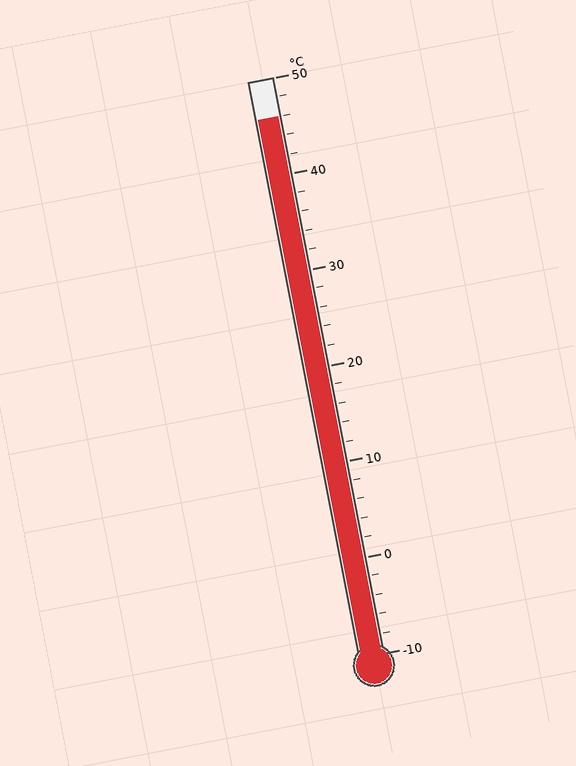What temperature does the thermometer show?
The thermometer shows approximately 46°C.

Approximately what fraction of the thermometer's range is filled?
The thermometer is filled to approximately 95% of its range.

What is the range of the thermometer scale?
The thermometer scale ranges from -10°C to 50°C.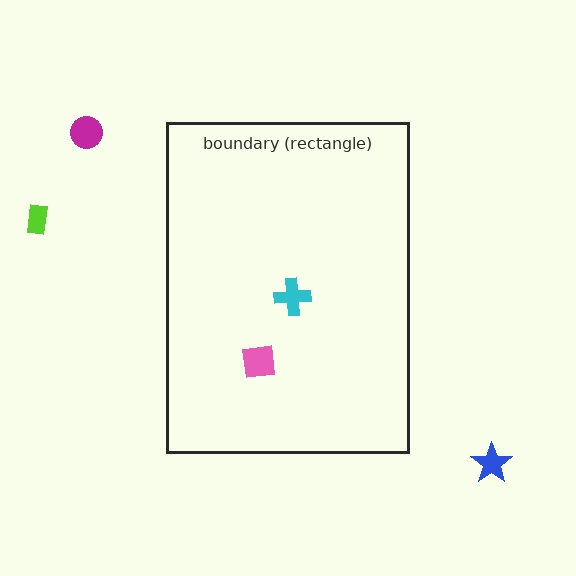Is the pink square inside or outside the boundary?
Inside.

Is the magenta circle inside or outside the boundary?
Outside.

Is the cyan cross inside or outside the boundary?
Inside.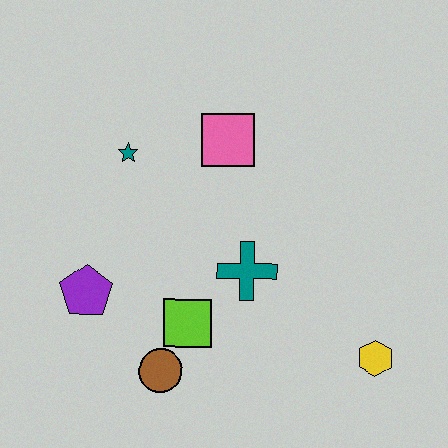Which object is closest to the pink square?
The teal star is closest to the pink square.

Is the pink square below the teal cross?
No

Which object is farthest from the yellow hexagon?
The teal star is farthest from the yellow hexagon.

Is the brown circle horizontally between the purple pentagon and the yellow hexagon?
Yes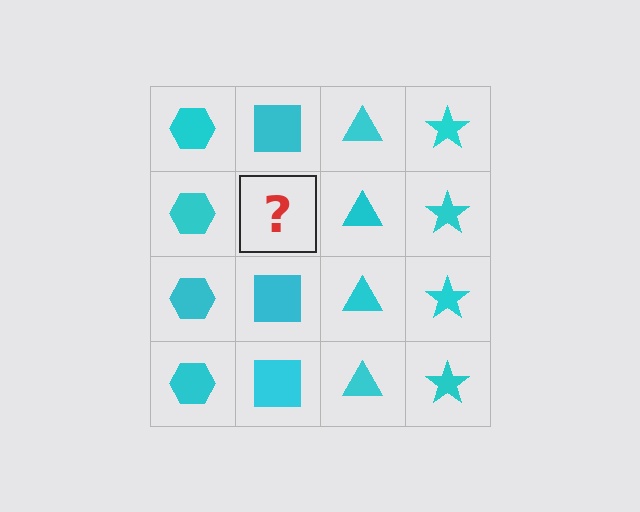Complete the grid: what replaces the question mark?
The question mark should be replaced with a cyan square.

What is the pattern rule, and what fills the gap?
The rule is that each column has a consistent shape. The gap should be filled with a cyan square.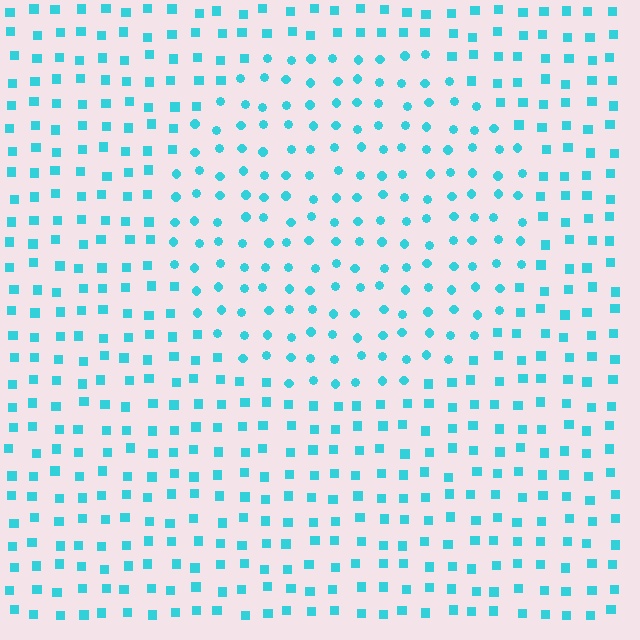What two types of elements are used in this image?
The image uses circles inside the circle region and squares outside it.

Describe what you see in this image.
The image is filled with small cyan elements arranged in a uniform grid. A circle-shaped region contains circles, while the surrounding area contains squares. The boundary is defined purely by the change in element shape.